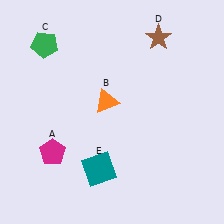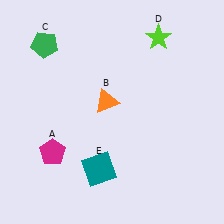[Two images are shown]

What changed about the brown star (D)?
In Image 1, D is brown. In Image 2, it changed to lime.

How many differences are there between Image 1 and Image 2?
There is 1 difference between the two images.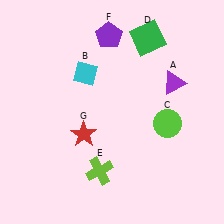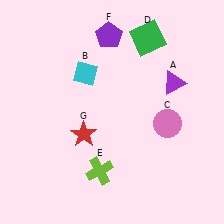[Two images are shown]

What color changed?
The circle (C) changed from lime in Image 1 to pink in Image 2.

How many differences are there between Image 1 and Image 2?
There is 1 difference between the two images.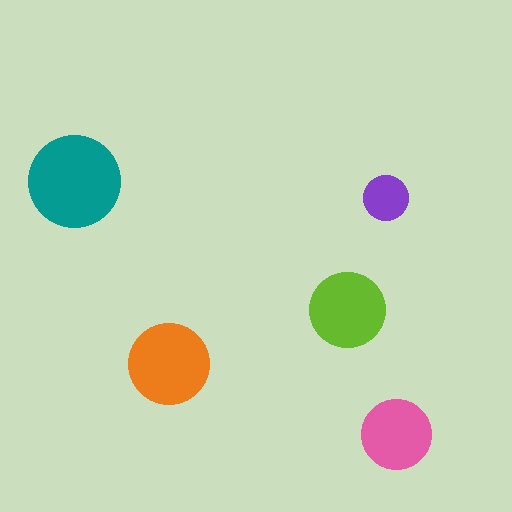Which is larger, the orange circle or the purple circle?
The orange one.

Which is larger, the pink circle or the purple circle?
The pink one.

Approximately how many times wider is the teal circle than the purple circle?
About 2 times wider.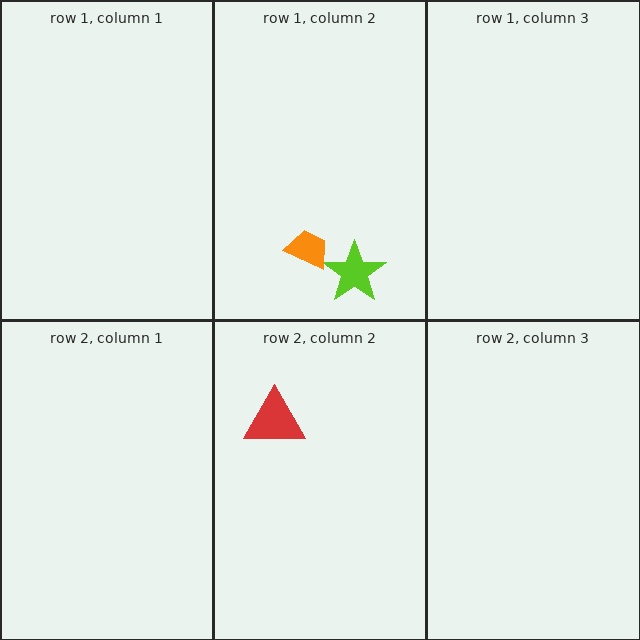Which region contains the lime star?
The row 1, column 2 region.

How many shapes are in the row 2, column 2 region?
1.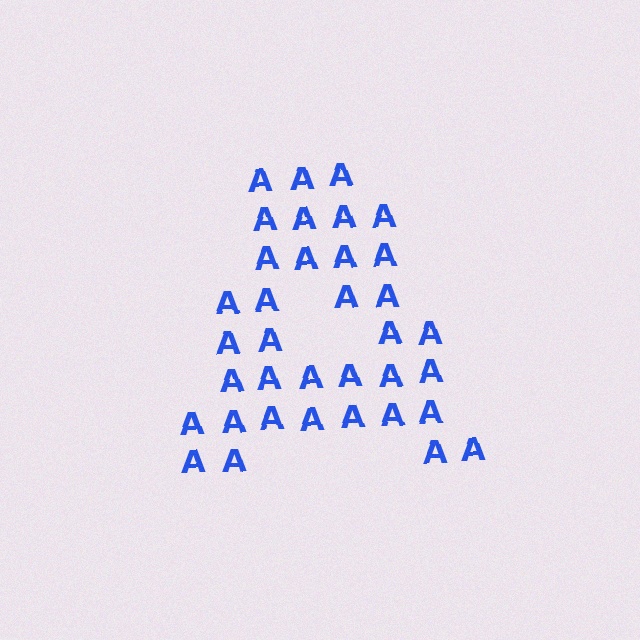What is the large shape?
The large shape is the letter A.